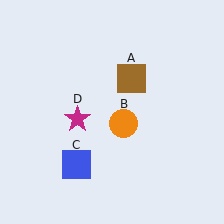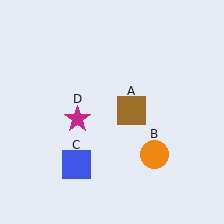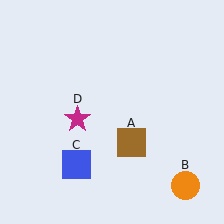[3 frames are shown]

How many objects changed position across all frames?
2 objects changed position: brown square (object A), orange circle (object B).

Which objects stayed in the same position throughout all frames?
Blue square (object C) and magenta star (object D) remained stationary.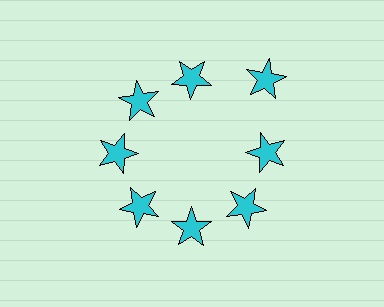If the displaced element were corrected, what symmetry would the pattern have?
It would have 8-fold rotational symmetry — the pattern would map onto itself every 45 degrees.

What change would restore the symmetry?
The symmetry would be restored by moving it inward, back onto the ring so that all 8 stars sit at equal angles and equal distance from the center.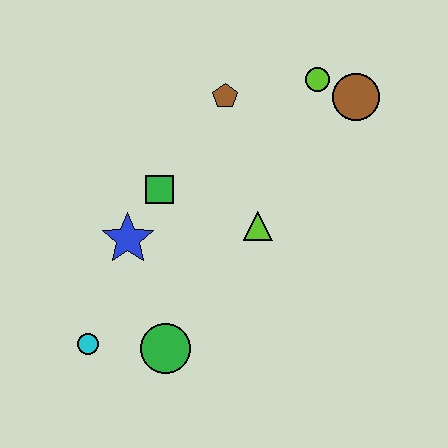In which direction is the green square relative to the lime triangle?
The green square is to the left of the lime triangle.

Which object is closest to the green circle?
The cyan circle is closest to the green circle.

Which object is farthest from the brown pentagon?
The cyan circle is farthest from the brown pentagon.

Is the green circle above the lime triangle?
No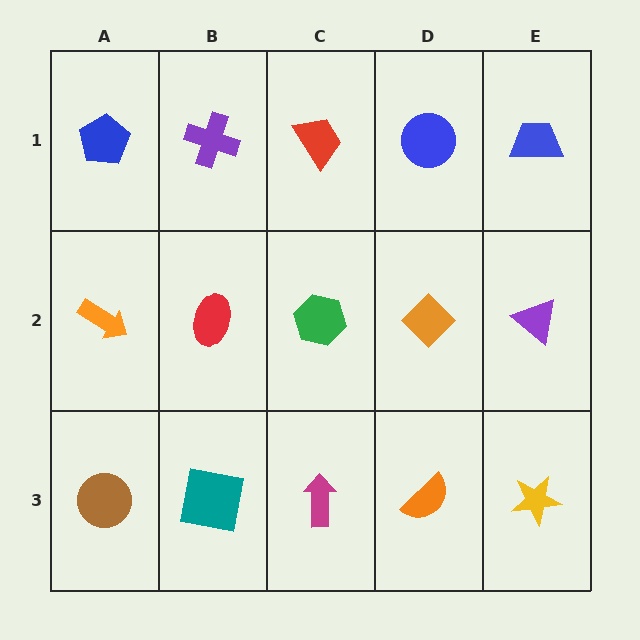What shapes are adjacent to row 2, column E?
A blue trapezoid (row 1, column E), a yellow star (row 3, column E), an orange diamond (row 2, column D).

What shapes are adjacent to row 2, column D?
A blue circle (row 1, column D), an orange semicircle (row 3, column D), a green hexagon (row 2, column C), a purple triangle (row 2, column E).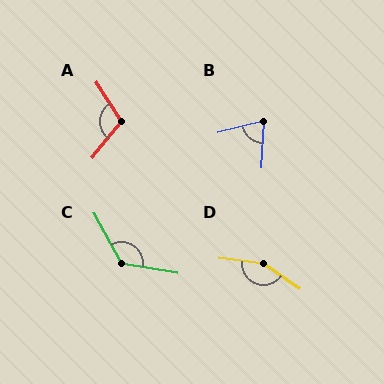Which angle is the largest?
D, at approximately 152 degrees.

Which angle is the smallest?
B, at approximately 72 degrees.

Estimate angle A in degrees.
Approximately 108 degrees.